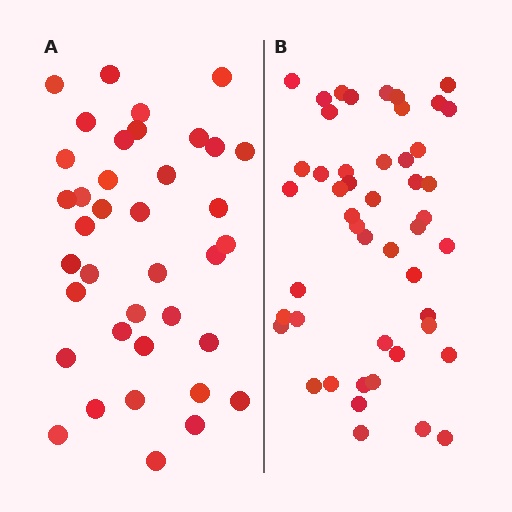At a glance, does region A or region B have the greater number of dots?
Region B (the right region) has more dots.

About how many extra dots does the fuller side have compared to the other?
Region B has roughly 10 or so more dots than region A.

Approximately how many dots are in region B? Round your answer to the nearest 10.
About 50 dots. (The exact count is 48, which rounds to 50.)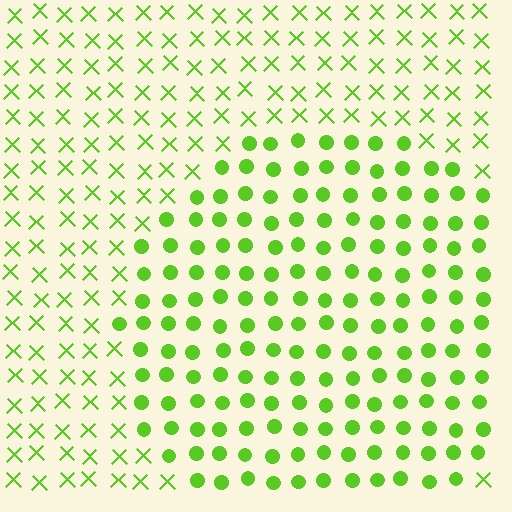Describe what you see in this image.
The image is filled with small lime elements arranged in a uniform grid. A circle-shaped region contains circles, while the surrounding area contains X marks. The boundary is defined purely by the change in element shape.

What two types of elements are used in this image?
The image uses circles inside the circle region and X marks outside it.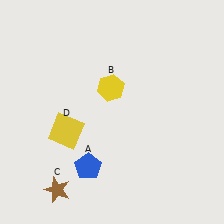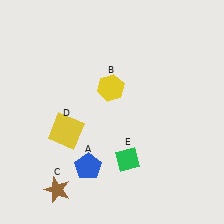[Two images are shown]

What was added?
A green diamond (E) was added in Image 2.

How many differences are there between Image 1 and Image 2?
There is 1 difference between the two images.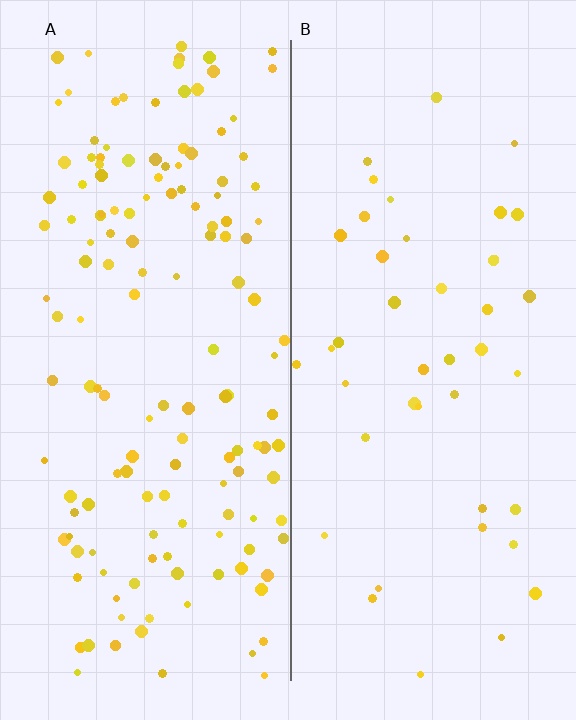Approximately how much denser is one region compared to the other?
Approximately 3.3× — region A over region B.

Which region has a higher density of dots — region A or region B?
A (the left).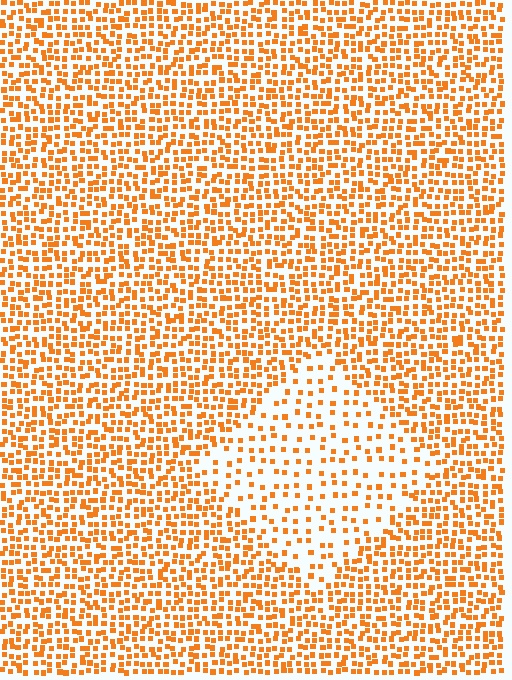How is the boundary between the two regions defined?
The boundary is defined by a change in element density (approximately 2.3x ratio). All elements are the same color, size, and shape.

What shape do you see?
I see a diamond.